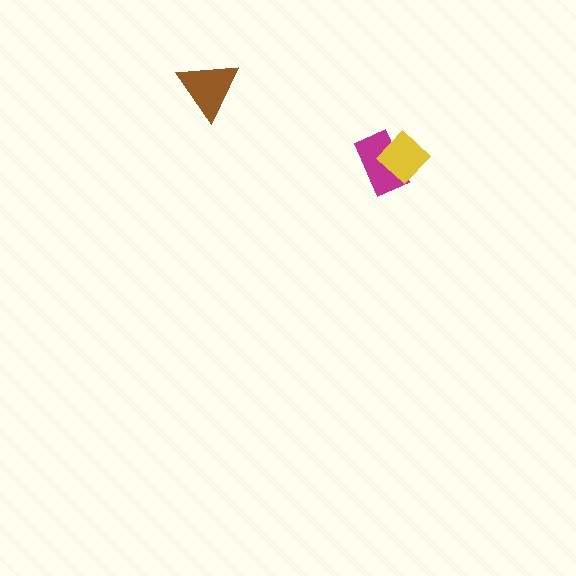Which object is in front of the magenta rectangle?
The yellow diamond is in front of the magenta rectangle.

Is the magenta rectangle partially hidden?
Yes, it is partially covered by another shape.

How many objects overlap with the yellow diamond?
1 object overlaps with the yellow diamond.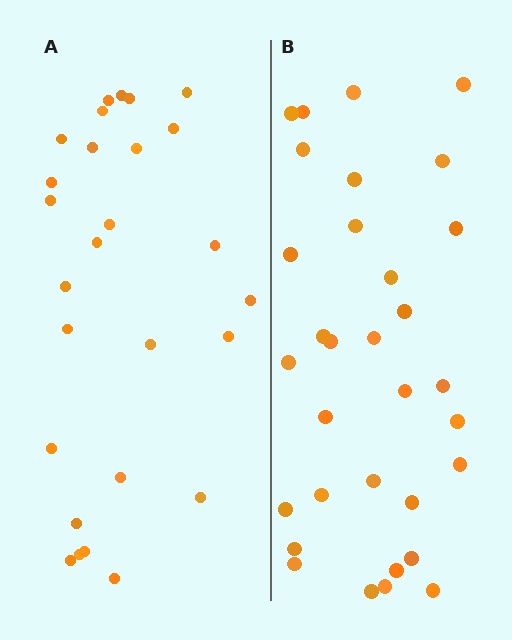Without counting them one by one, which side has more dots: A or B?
Region B (the right region) has more dots.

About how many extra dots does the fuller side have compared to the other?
Region B has about 5 more dots than region A.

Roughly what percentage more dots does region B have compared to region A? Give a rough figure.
About 20% more.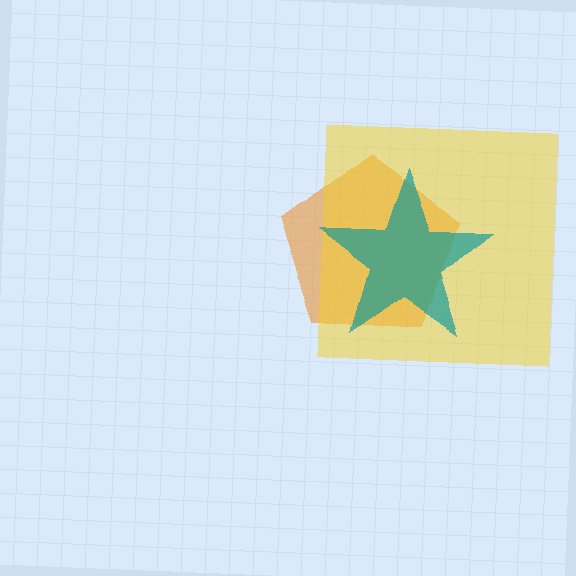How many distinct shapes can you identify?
There are 3 distinct shapes: an orange pentagon, a yellow square, a teal star.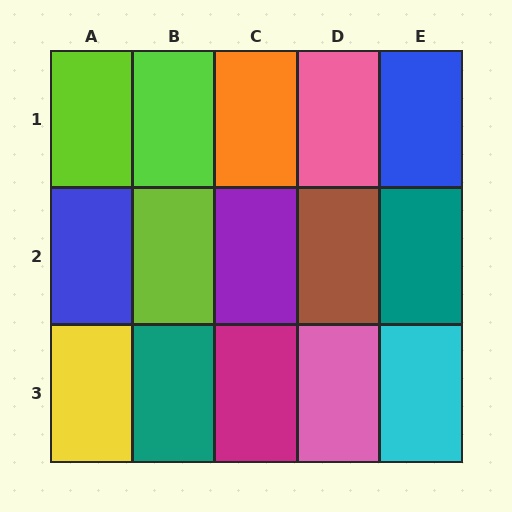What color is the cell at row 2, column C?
Purple.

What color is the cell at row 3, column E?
Cyan.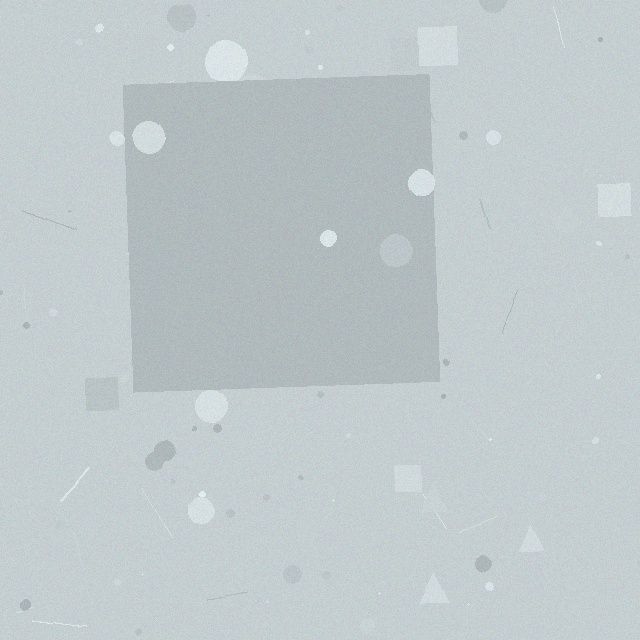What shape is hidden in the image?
A square is hidden in the image.